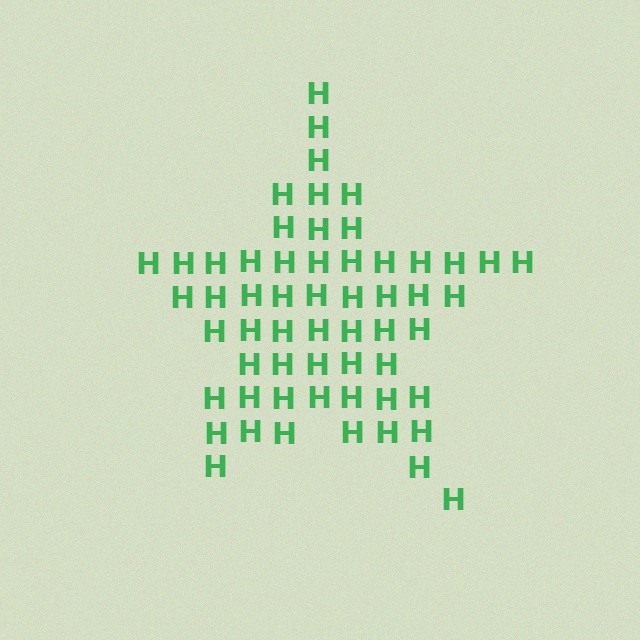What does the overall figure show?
The overall figure shows a star.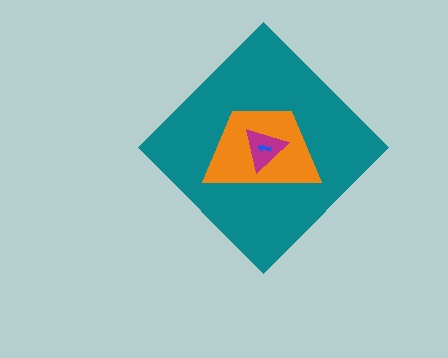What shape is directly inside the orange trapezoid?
The magenta triangle.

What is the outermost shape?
The teal diamond.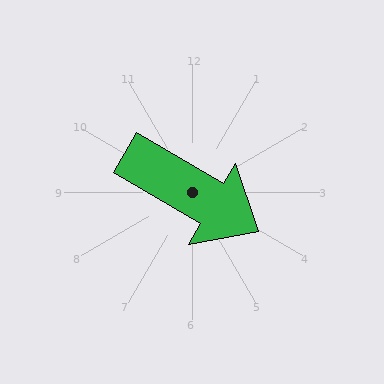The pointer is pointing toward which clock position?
Roughly 4 o'clock.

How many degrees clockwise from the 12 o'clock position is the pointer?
Approximately 121 degrees.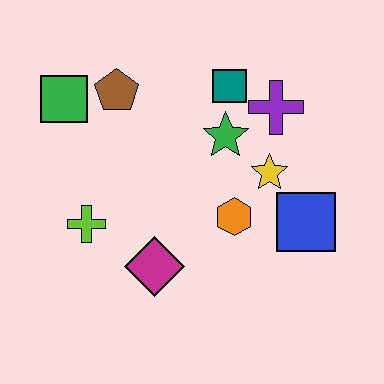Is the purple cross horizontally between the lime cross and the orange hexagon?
No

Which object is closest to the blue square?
The yellow star is closest to the blue square.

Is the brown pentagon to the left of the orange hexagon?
Yes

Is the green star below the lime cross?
No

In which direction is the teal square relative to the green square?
The teal square is to the right of the green square.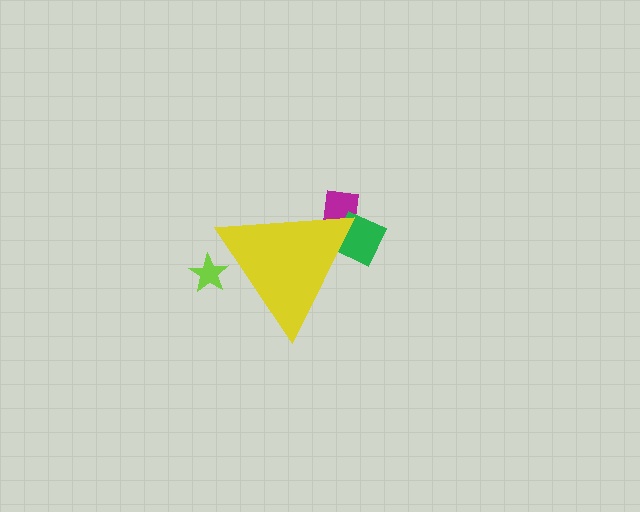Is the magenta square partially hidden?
Yes, the magenta square is partially hidden behind the yellow triangle.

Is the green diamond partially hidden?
Yes, the green diamond is partially hidden behind the yellow triangle.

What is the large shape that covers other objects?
A yellow triangle.